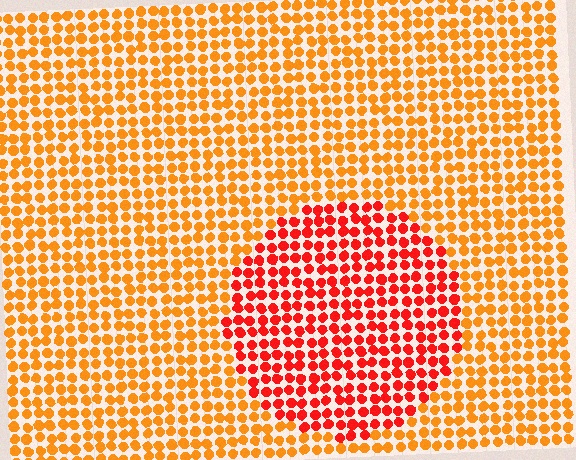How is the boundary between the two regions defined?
The boundary is defined purely by a slight shift in hue (about 33 degrees). Spacing, size, and orientation are identical on both sides.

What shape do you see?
I see a circle.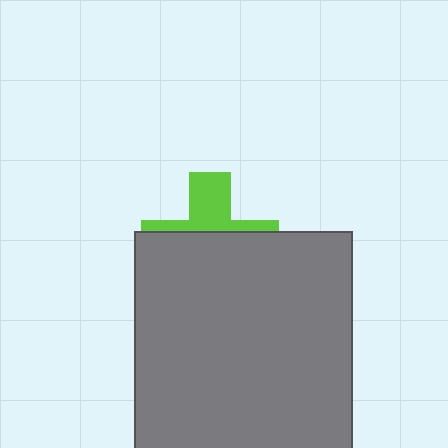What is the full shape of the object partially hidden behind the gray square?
The partially hidden object is a lime cross.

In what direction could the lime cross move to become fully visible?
The lime cross could move up. That would shift it out from behind the gray square entirely.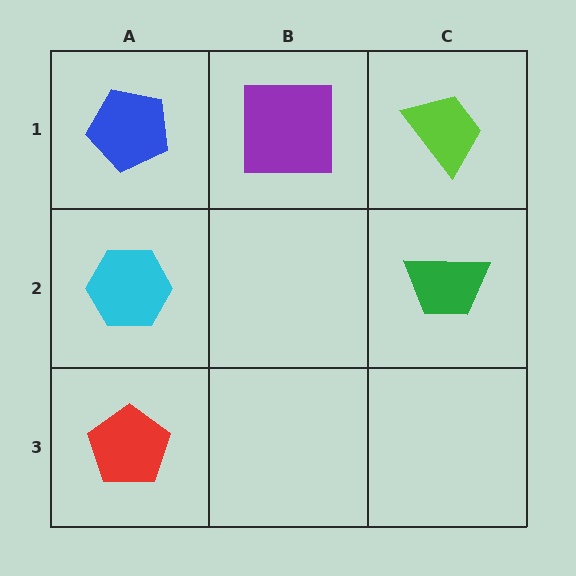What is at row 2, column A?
A cyan hexagon.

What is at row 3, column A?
A red pentagon.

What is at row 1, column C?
A lime trapezoid.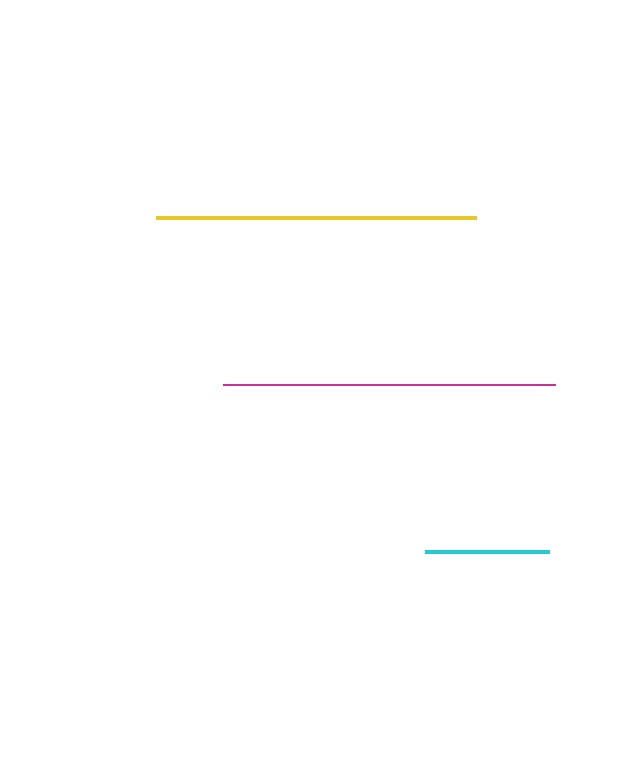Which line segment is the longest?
The magenta line is the longest at approximately 332 pixels.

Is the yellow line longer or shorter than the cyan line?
The yellow line is longer than the cyan line.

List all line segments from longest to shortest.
From longest to shortest: magenta, yellow, cyan.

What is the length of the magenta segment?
The magenta segment is approximately 332 pixels long.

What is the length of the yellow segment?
The yellow segment is approximately 319 pixels long.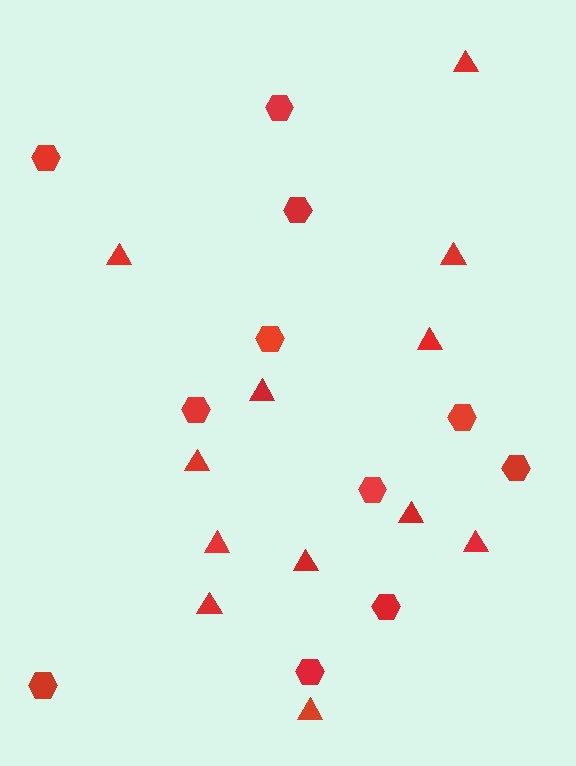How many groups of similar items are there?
There are 2 groups: one group of triangles (12) and one group of hexagons (11).